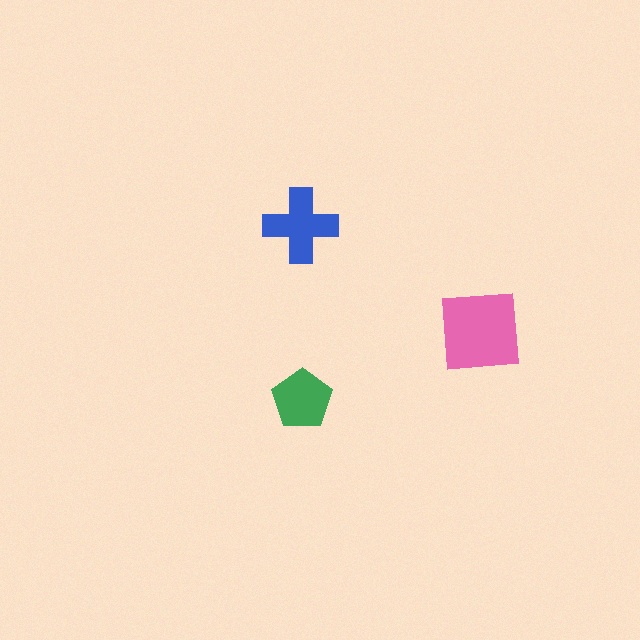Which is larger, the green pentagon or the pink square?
The pink square.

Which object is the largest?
The pink square.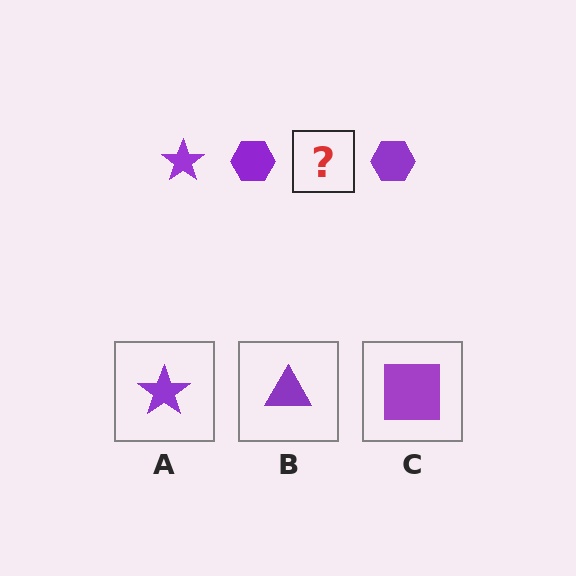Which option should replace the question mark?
Option A.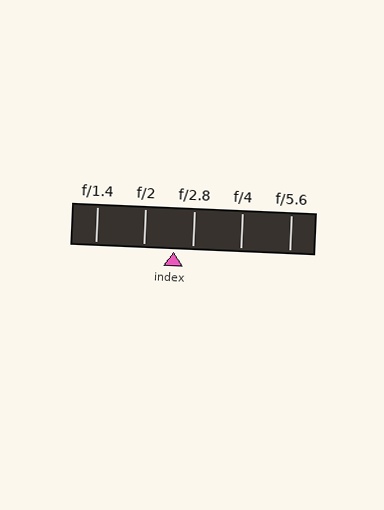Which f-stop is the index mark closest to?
The index mark is closest to f/2.8.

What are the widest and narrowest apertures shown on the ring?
The widest aperture shown is f/1.4 and the narrowest is f/5.6.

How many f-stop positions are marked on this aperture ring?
There are 5 f-stop positions marked.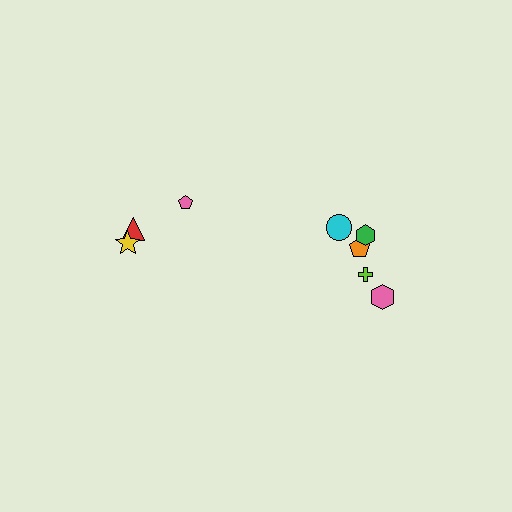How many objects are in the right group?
There are 5 objects.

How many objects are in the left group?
There are 3 objects.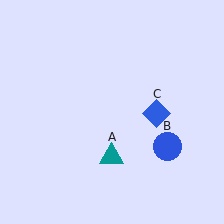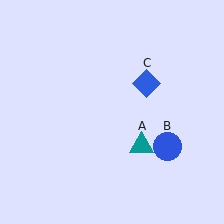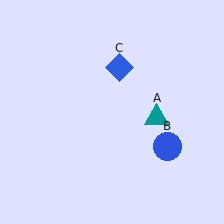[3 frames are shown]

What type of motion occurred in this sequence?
The teal triangle (object A), blue diamond (object C) rotated counterclockwise around the center of the scene.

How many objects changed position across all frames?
2 objects changed position: teal triangle (object A), blue diamond (object C).